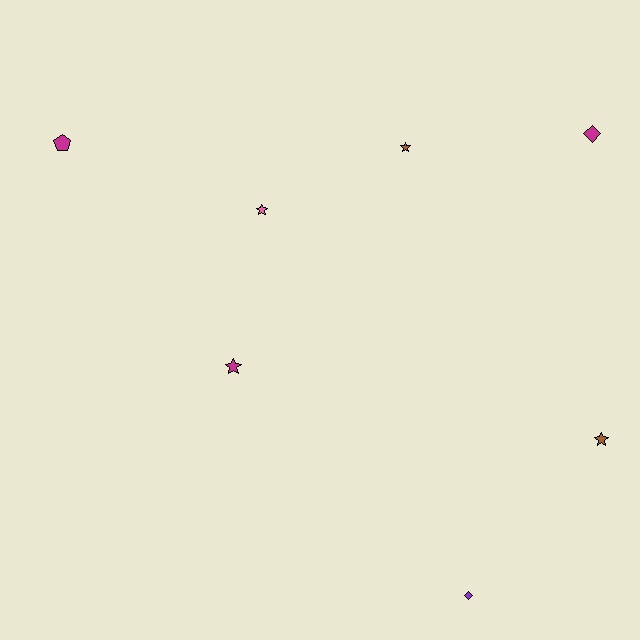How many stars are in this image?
There are 4 stars.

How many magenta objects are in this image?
There are 3 magenta objects.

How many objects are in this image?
There are 7 objects.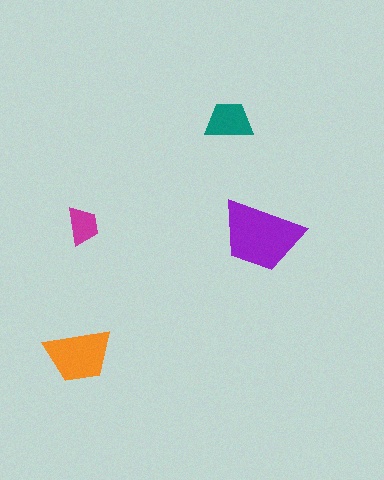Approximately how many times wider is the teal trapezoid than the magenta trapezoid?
About 1.5 times wider.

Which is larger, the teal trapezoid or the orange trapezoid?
The orange one.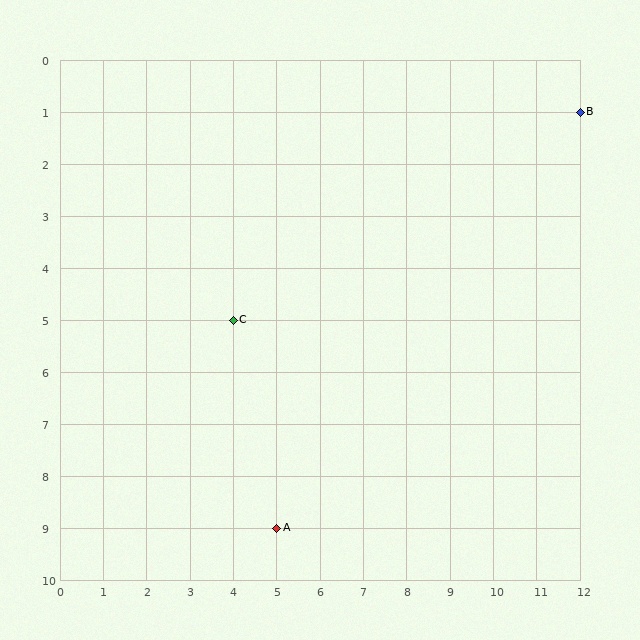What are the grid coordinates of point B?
Point B is at grid coordinates (12, 1).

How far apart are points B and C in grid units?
Points B and C are 8 columns and 4 rows apart (about 8.9 grid units diagonally).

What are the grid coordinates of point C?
Point C is at grid coordinates (4, 5).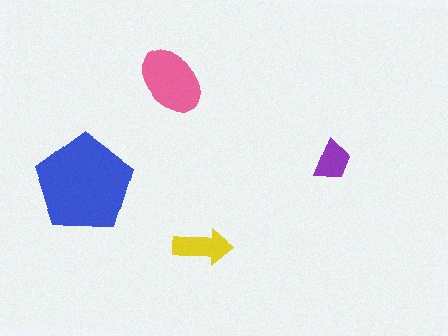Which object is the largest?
The blue pentagon.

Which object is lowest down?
The yellow arrow is bottommost.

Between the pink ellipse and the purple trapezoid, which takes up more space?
The pink ellipse.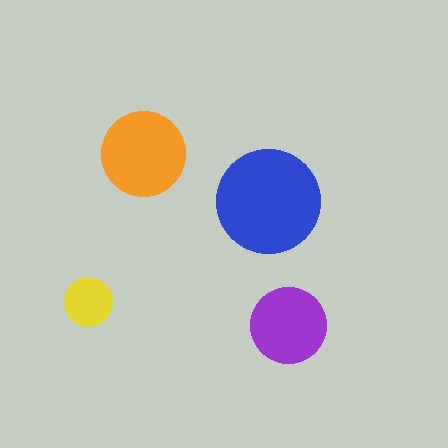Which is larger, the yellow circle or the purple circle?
The purple one.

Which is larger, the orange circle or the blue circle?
The blue one.